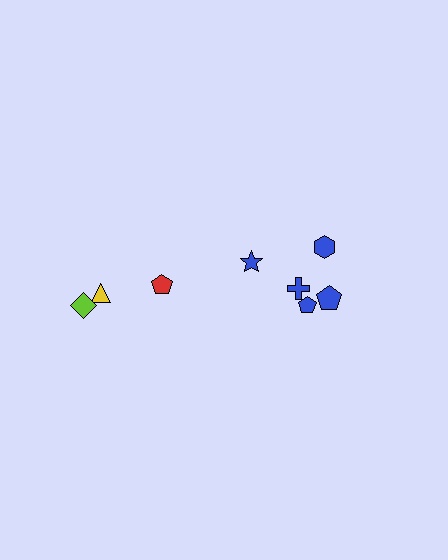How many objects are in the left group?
There are 3 objects.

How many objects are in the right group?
There are 5 objects.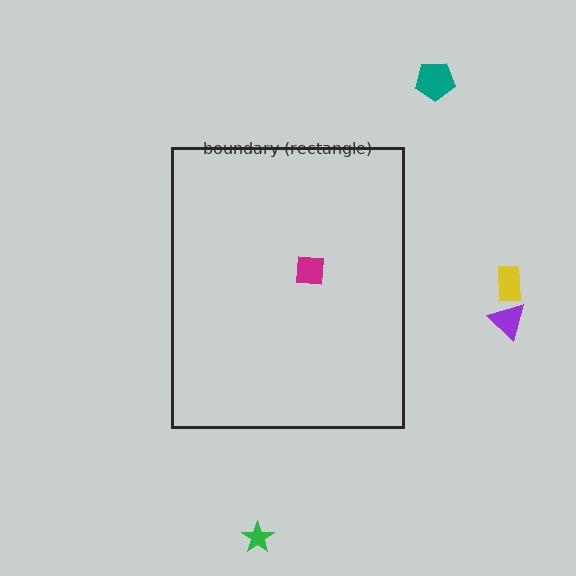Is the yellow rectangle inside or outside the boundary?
Outside.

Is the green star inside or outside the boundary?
Outside.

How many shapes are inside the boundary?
1 inside, 4 outside.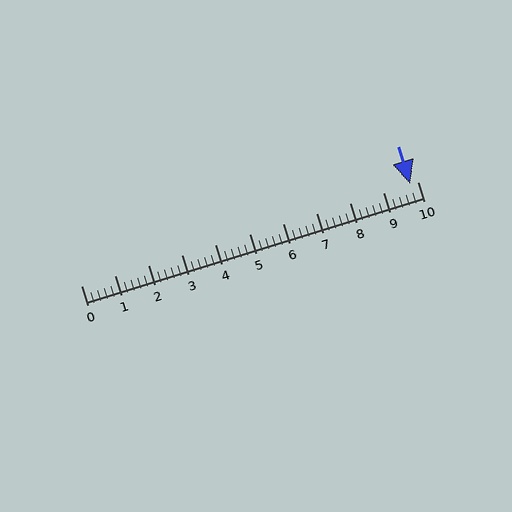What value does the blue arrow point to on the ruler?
The blue arrow points to approximately 9.8.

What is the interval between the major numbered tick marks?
The major tick marks are spaced 1 units apart.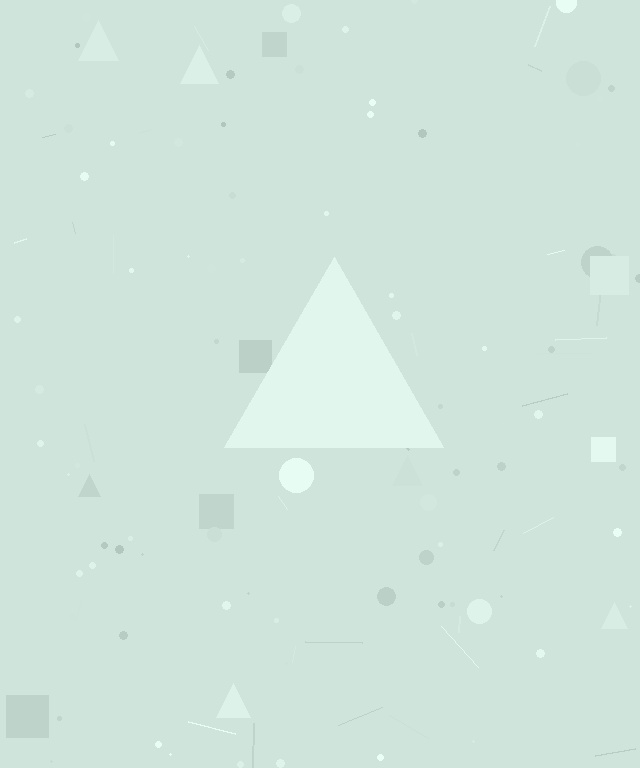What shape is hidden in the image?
A triangle is hidden in the image.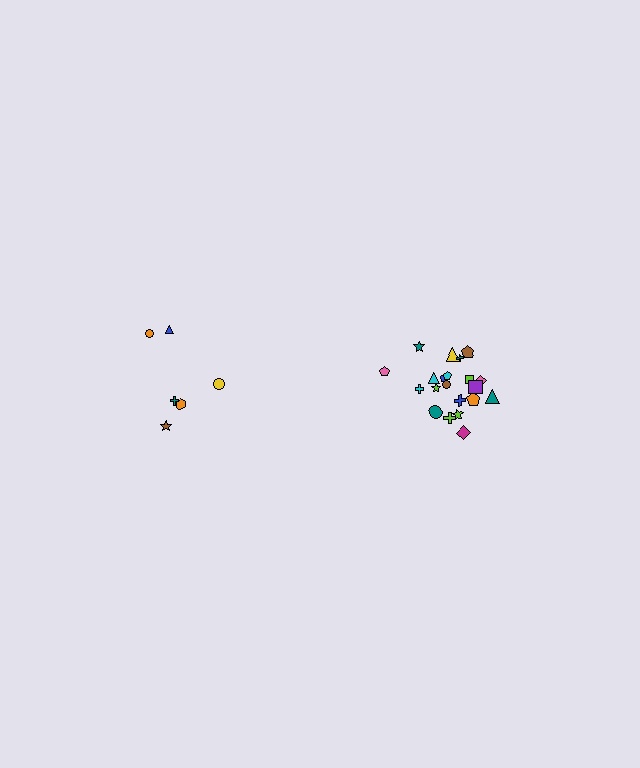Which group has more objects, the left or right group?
The right group.